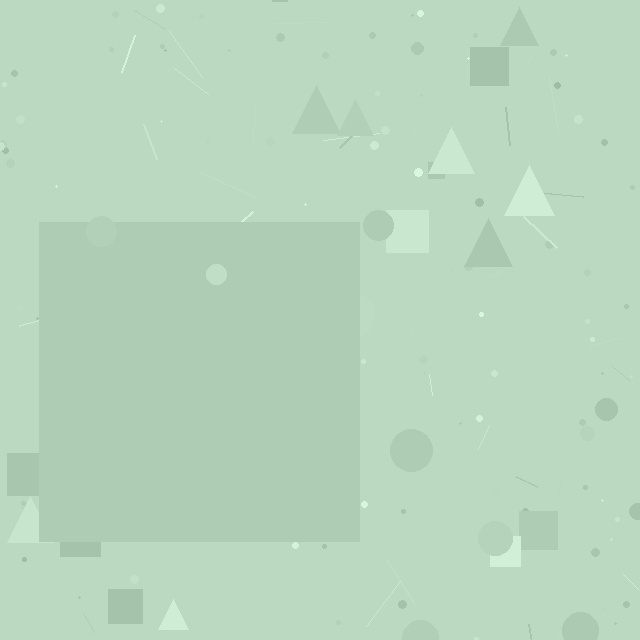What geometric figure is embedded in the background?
A square is embedded in the background.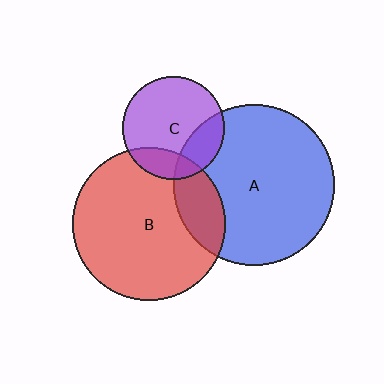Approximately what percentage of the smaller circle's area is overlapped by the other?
Approximately 20%.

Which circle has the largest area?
Circle A (blue).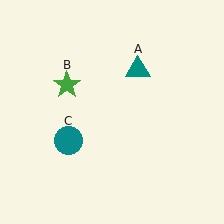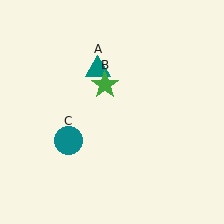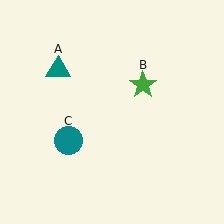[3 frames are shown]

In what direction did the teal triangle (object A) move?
The teal triangle (object A) moved left.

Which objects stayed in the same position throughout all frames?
Teal circle (object C) remained stationary.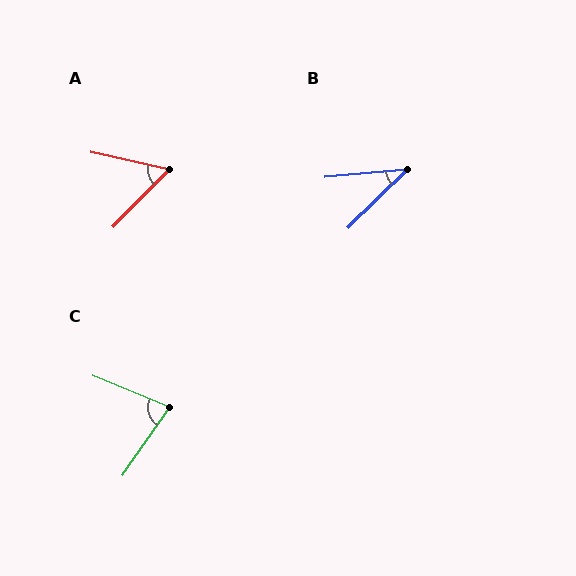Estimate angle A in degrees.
Approximately 58 degrees.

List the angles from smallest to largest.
B (39°), A (58°), C (78°).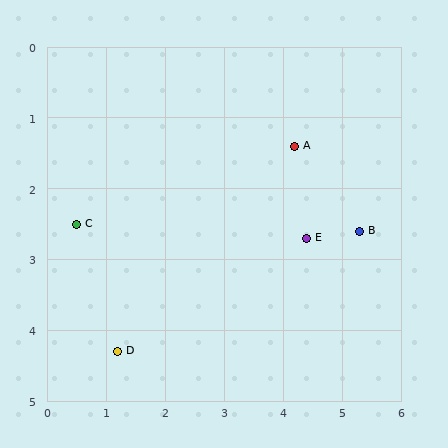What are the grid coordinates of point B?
Point B is at approximately (5.3, 2.6).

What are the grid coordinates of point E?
Point E is at approximately (4.4, 2.7).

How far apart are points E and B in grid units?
Points E and B are about 0.9 grid units apart.